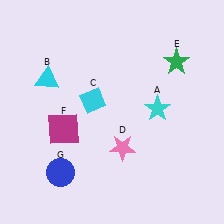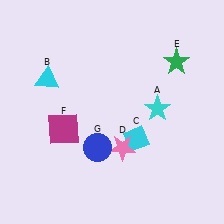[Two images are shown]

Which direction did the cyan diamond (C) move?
The cyan diamond (C) moved right.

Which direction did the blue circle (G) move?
The blue circle (G) moved right.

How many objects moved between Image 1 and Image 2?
2 objects moved between the two images.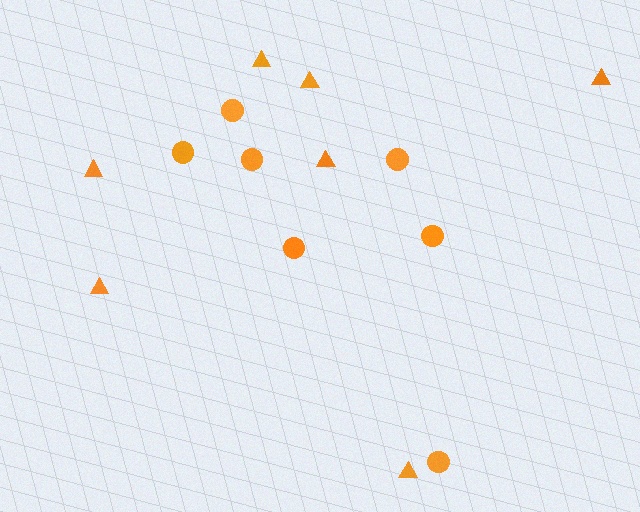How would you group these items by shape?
There are 2 groups: one group of circles (7) and one group of triangles (7).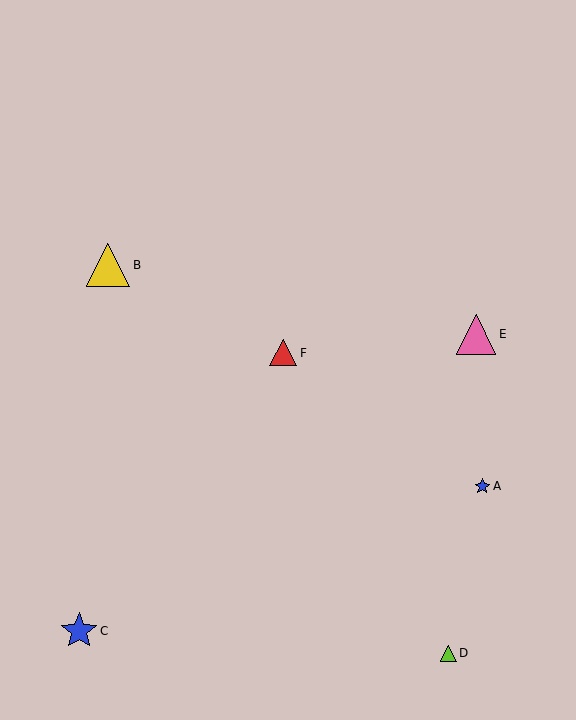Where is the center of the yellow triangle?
The center of the yellow triangle is at (108, 265).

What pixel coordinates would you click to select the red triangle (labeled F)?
Click at (283, 353) to select the red triangle F.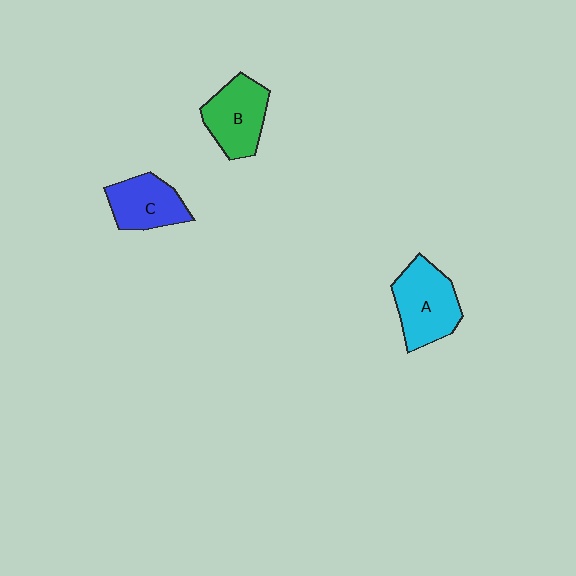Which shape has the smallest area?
Shape C (blue).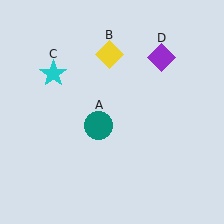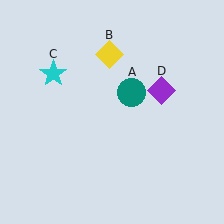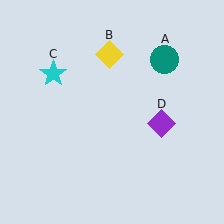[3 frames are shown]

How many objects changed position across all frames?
2 objects changed position: teal circle (object A), purple diamond (object D).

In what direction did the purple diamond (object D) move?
The purple diamond (object D) moved down.